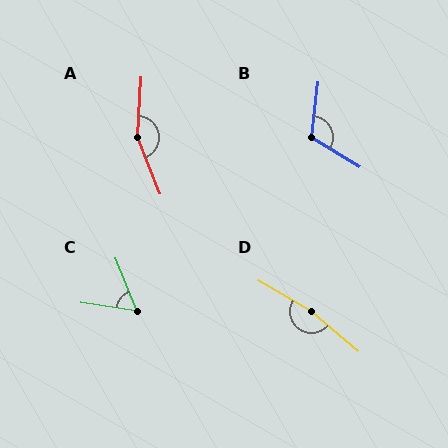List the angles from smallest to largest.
C (59°), B (115°), A (155°), D (170°).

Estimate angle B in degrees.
Approximately 115 degrees.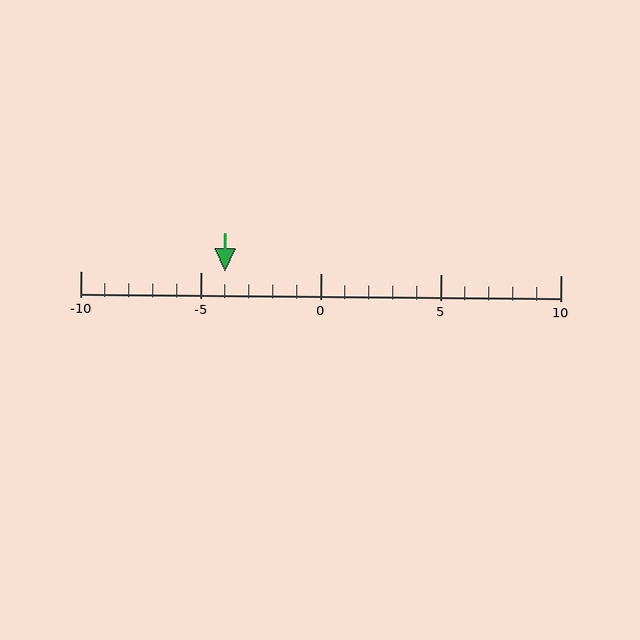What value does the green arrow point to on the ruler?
The green arrow points to approximately -4.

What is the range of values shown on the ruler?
The ruler shows values from -10 to 10.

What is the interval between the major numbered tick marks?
The major tick marks are spaced 5 units apart.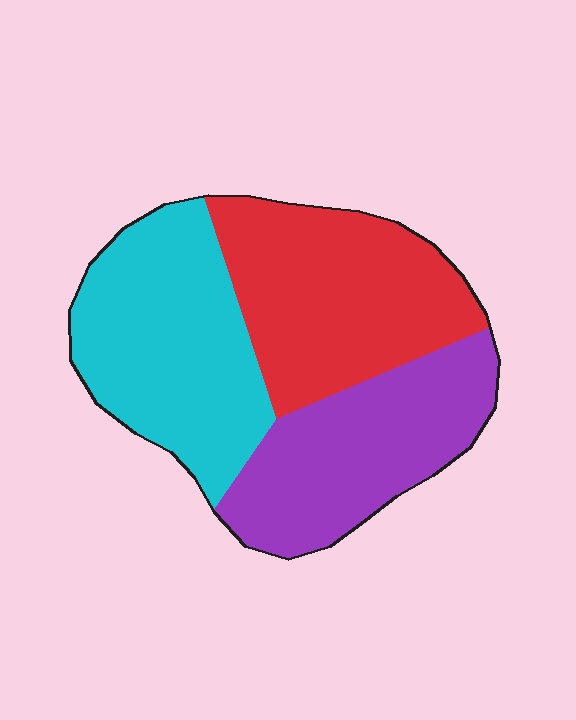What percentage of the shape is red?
Red takes up between a quarter and a half of the shape.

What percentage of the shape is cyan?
Cyan takes up about one third (1/3) of the shape.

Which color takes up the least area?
Purple, at roughly 30%.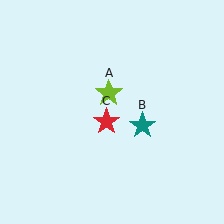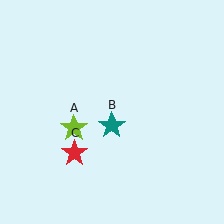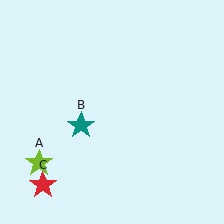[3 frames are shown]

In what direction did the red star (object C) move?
The red star (object C) moved down and to the left.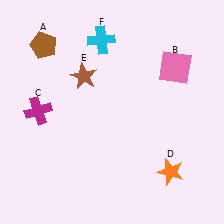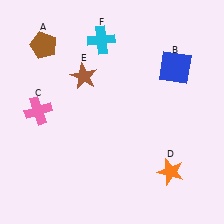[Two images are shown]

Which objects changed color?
B changed from pink to blue. C changed from magenta to pink.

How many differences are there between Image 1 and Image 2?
There are 2 differences between the two images.